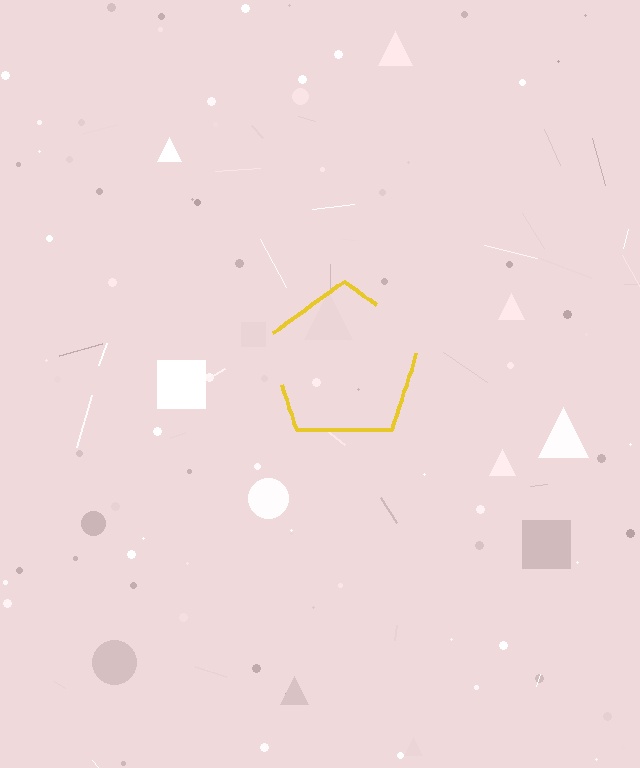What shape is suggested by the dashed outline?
The dashed outline suggests a pentagon.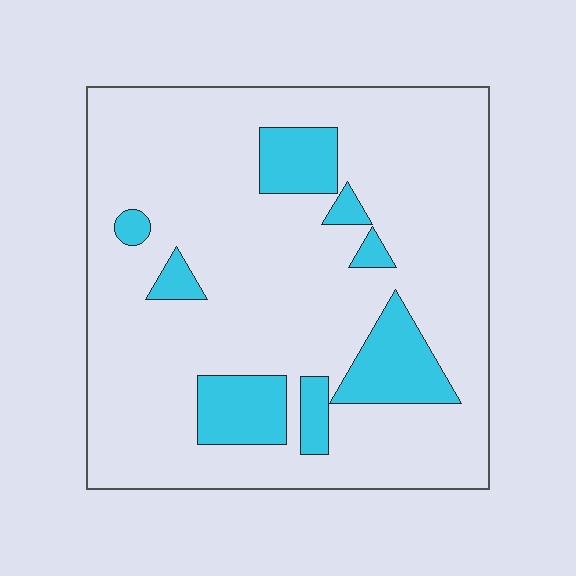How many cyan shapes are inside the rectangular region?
8.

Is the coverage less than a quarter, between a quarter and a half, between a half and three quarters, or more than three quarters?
Less than a quarter.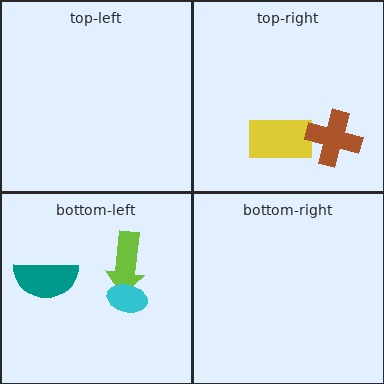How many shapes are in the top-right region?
2.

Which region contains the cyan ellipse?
The bottom-left region.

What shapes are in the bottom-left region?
The teal semicircle, the lime arrow, the cyan ellipse.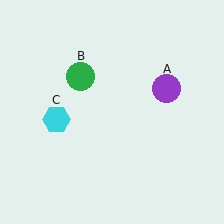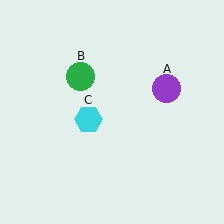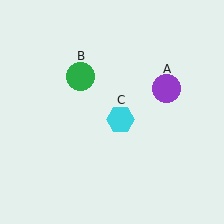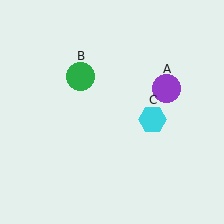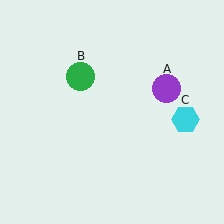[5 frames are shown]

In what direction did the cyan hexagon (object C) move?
The cyan hexagon (object C) moved right.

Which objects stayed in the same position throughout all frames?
Purple circle (object A) and green circle (object B) remained stationary.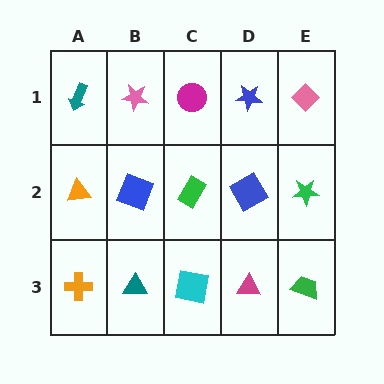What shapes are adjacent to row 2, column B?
A pink star (row 1, column B), a teal triangle (row 3, column B), an orange triangle (row 2, column A), a green rectangle (row 2, column C).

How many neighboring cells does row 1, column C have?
3.